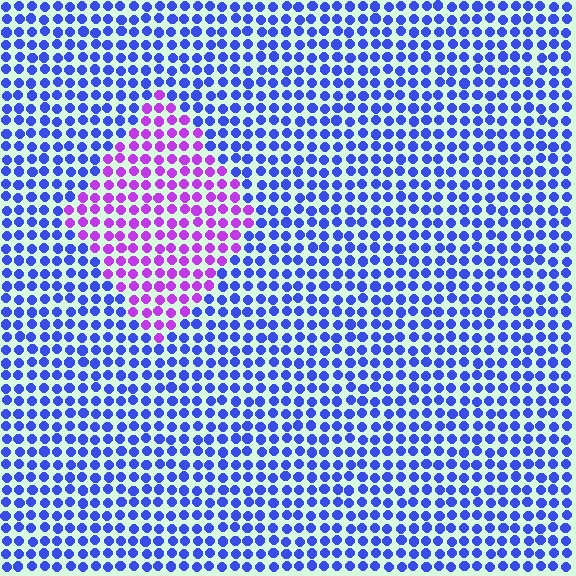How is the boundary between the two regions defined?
The boundary is defined purely by a slight shift in hue (about 53 degrees). Spacing, size, and orientation are identical on both sides.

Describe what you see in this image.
The image is filled with small blue elements in a uniform arrangement. A diamond-shaped region is visible where the elements are tinted to a slightly different hue, forming a subtle color boundary.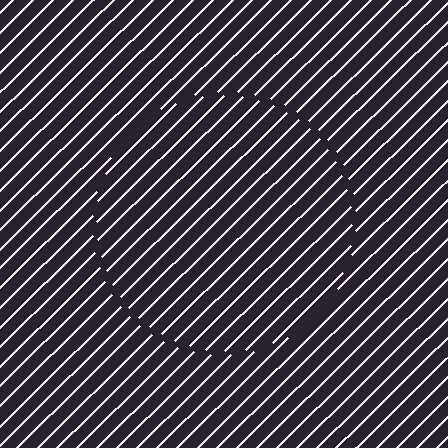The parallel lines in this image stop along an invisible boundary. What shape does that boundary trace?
An illusory circle. The interior of the shape contains the same grating, shifted by half a period — the contour is defined by the phase discontinuity where line-ends from the inner and outer gratings abut.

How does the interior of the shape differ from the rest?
The interior of the shape contains the same grating, shifted by half a period — the contour is defined by the phase discontinuity where line-ends from the inner and outer gratings abut.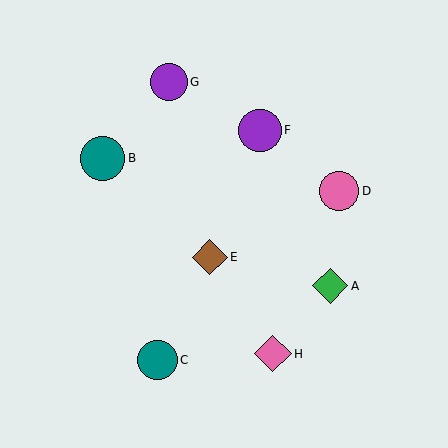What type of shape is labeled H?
Shape H is a pink diamond.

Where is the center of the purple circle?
The center of the purple circle is at (260, 130).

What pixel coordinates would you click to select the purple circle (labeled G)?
Click at (169, 82) to select the purple circle G.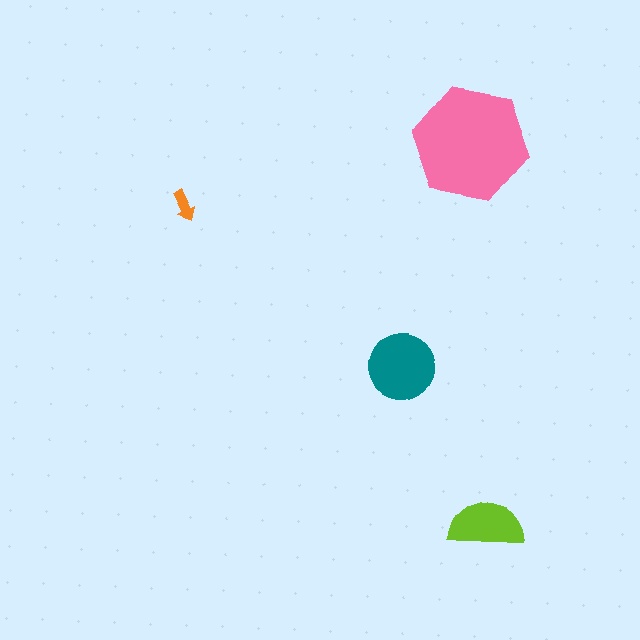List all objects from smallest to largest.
The orange arrow, the lime semicircle, the teal circle, the pink hexagon.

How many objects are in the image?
There are 4 objects in the image.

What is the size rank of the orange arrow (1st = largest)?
4th.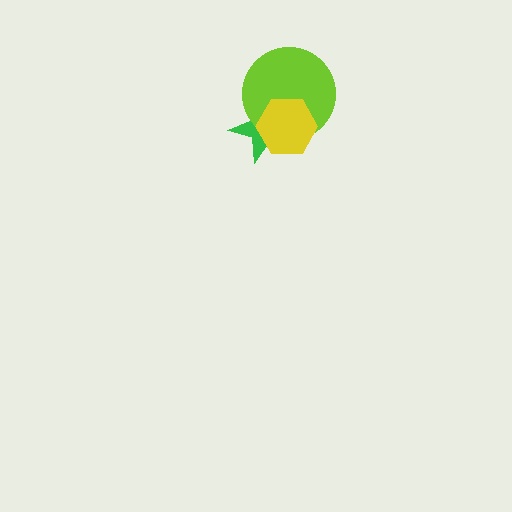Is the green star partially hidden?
Yes, it is partially covered by another shape.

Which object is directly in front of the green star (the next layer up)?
The lime circle is directly in front of the green star.